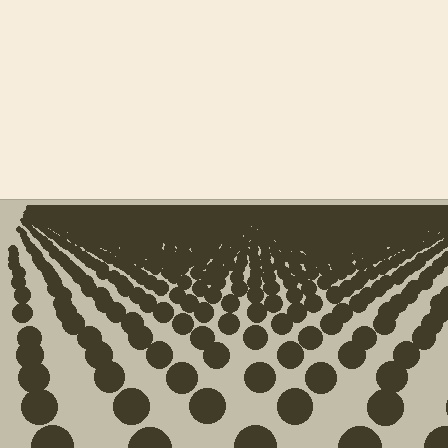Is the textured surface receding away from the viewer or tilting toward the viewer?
The surface is receding away from the viewer. Texture elements get smaller and denser toward the top.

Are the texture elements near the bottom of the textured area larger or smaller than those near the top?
Larger. Near the bottom, elements are closer to the viewer and appear at a bigger on-screen size.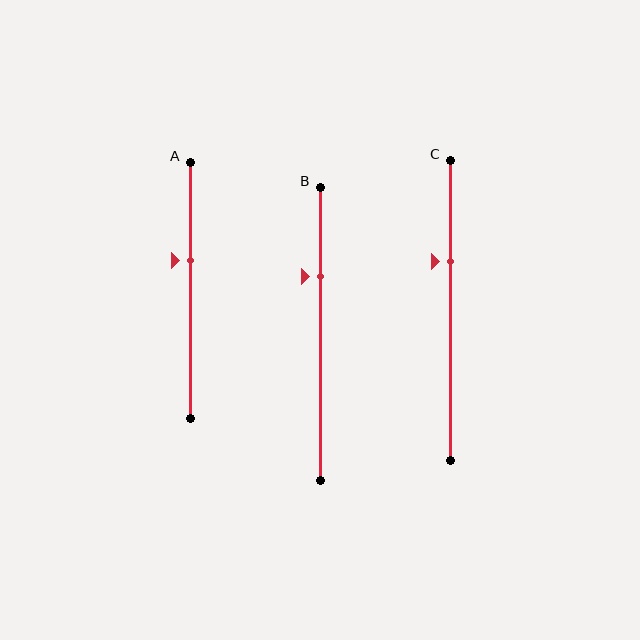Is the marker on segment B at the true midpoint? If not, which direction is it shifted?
No, the marker on segment B is shifted upward by about 20% of the segment length.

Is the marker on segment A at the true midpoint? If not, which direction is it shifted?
No, the marker on segment A is shifted upward by about 12% of the segment length.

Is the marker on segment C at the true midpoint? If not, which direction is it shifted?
No, the marker on segment C is shifted upward by about 16% of the segment length.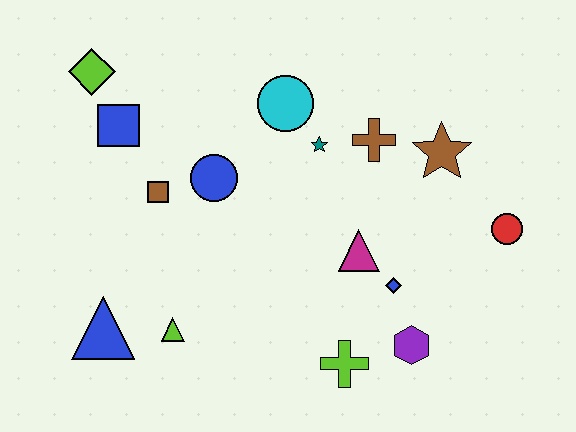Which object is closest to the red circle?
The brown star is closest to the red circle.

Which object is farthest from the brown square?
The red circle is farthest from the brown square.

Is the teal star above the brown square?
Yes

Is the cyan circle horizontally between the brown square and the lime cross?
Yes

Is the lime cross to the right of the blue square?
Yes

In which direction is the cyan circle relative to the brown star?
The cyan circle is to the left of the brown star.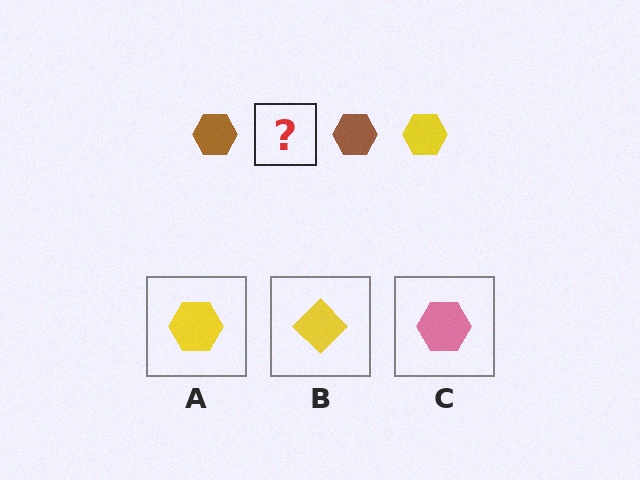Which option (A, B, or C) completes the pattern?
A.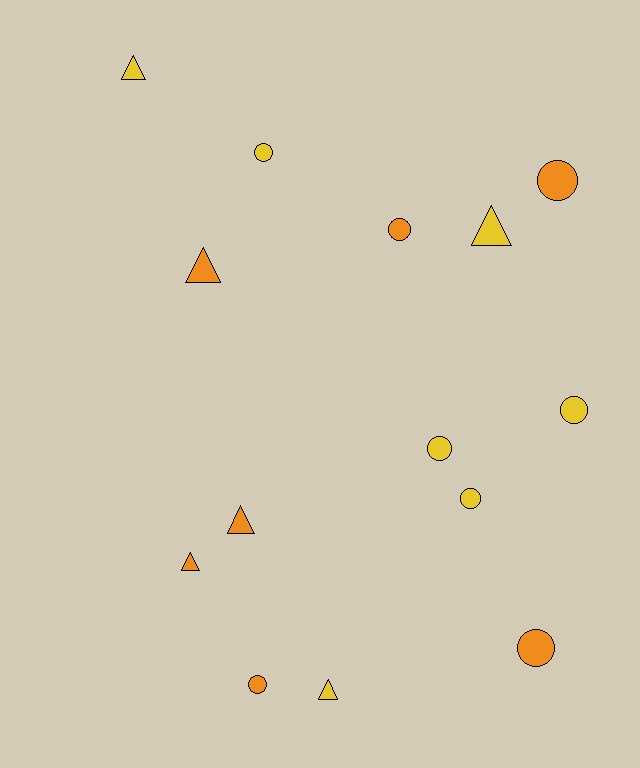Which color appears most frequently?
Orange, with 7 objects.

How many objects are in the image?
There are 14 objects.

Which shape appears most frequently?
Circle, with 8 objects.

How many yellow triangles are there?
There are 3 yellow triangles.